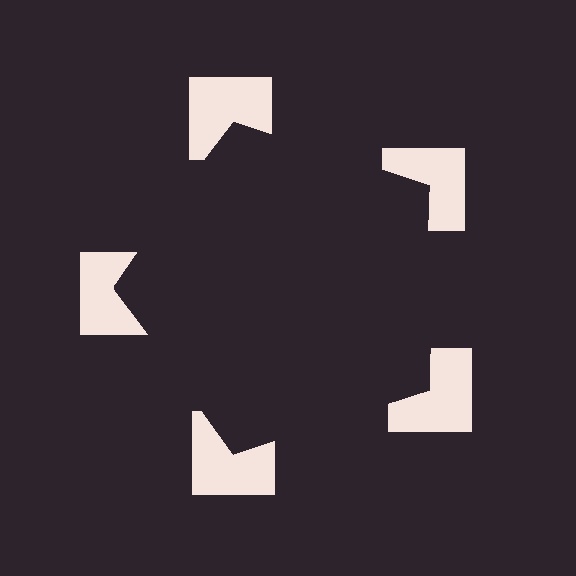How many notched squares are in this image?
There are 5 — one at each vertex of the illusory pentagon.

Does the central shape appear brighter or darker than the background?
It typically appears slightly darker than the background, even though no actual brightness change is drawn.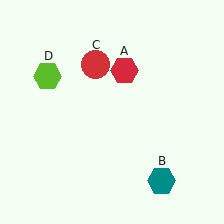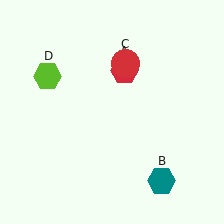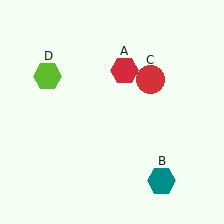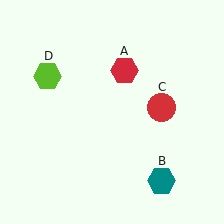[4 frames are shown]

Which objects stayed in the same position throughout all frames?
Red hexagon (object A) and teal hexagon (object B) and lime hexagon (object D) remained stationary.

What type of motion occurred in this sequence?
The red circle (object C) rotated clockwise around the center of the scene.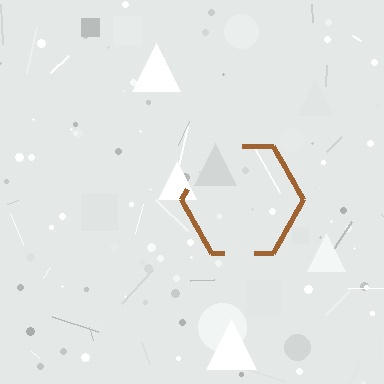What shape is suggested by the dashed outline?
The dashed outline suggests a hexagon.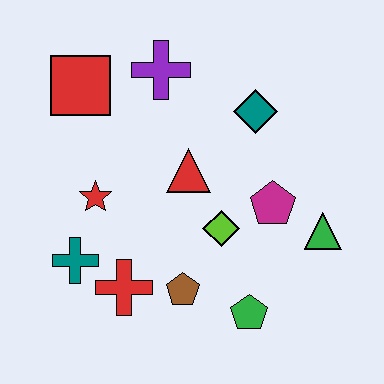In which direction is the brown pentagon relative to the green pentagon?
The brown pentagon is to the left of the green pentagon.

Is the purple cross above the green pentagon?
Yes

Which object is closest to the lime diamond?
The magenta pentagon is closest to the lime diamond.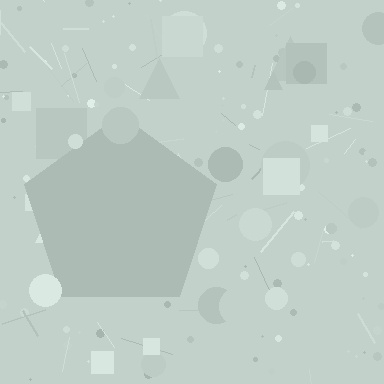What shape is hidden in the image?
A pentagon is hidden in the image.